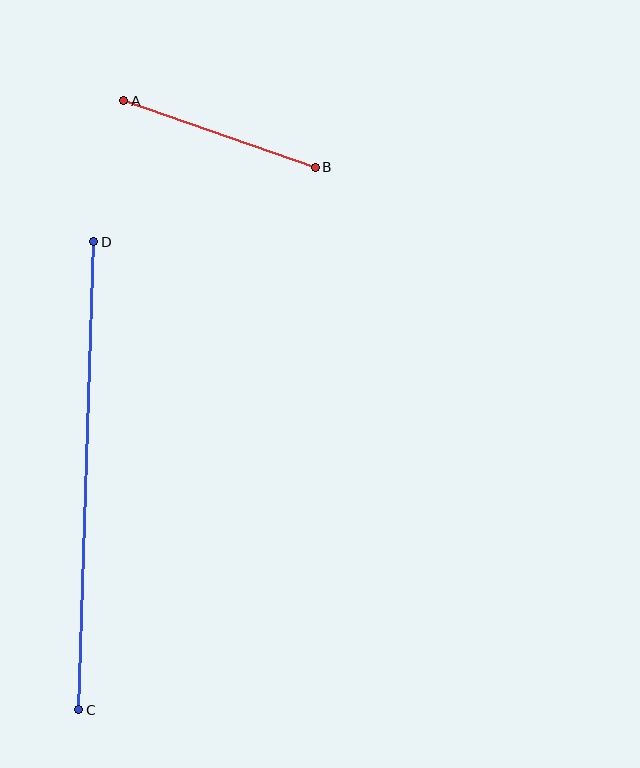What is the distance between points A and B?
The distance is approximately 203 pixels.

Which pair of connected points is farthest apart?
Points C and D are farthest apart.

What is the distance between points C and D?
The distance is approximately 468 pixels.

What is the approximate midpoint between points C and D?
The midpoint is at approximately (86, 476) pixels.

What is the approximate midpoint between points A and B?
The midpoint is at approximately (219, 134) pixels.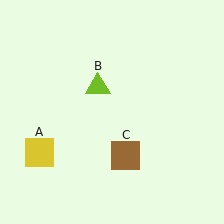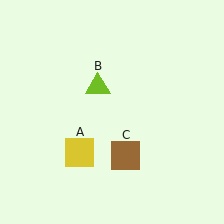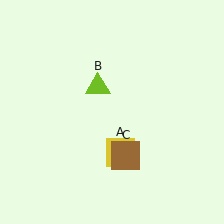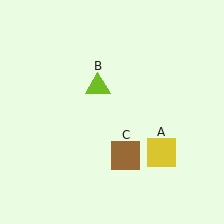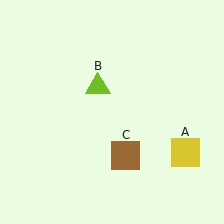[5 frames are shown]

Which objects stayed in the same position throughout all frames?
Lime triangle (object B) and brown square (object C) remained stationary.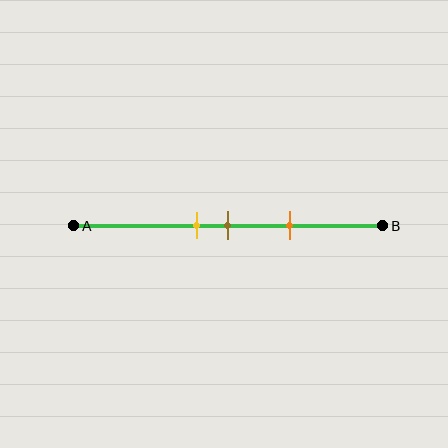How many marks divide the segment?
There are 3 marks dividing the segment.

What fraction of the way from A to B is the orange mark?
The orange mark is approximately 70% (0.7) of the way from A to B.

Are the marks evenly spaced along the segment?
Yes, the marks are approximately evenly spaced.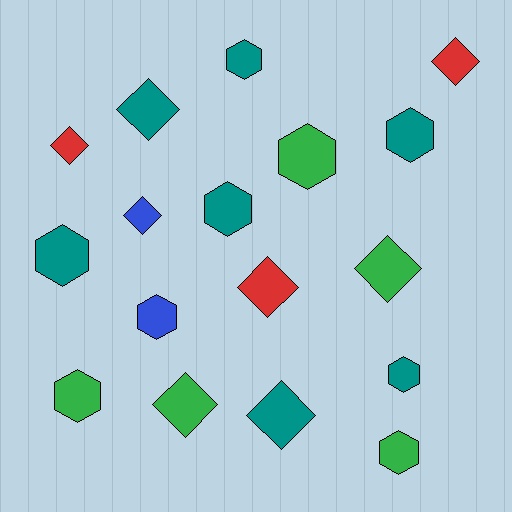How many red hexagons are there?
There are no red hexagons.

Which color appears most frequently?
Teal, with 7 objects.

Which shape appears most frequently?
Hexagon, with 9 objects.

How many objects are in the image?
There are 17 objects.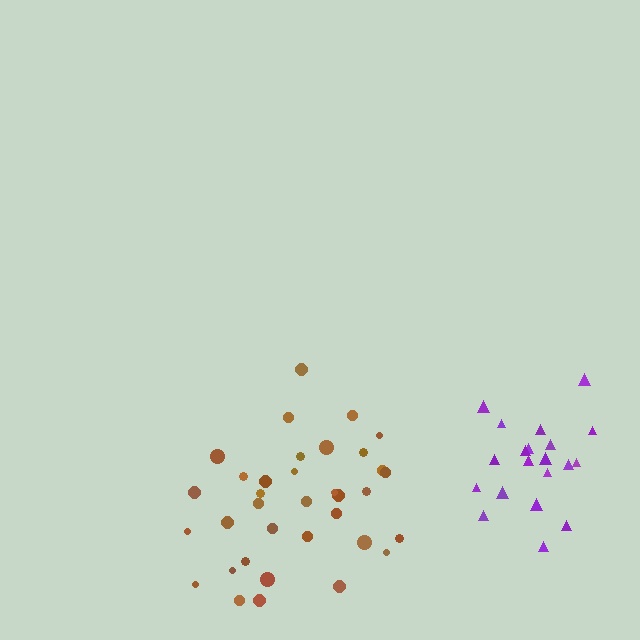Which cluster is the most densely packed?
Purple.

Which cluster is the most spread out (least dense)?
Brown.